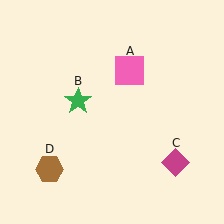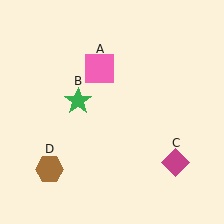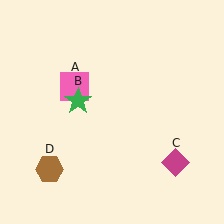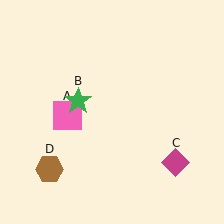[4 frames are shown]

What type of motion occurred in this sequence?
The pink square (object A) rotated counterclockwise around the center of the scene.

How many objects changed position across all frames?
1 object changed position: pink square (object A).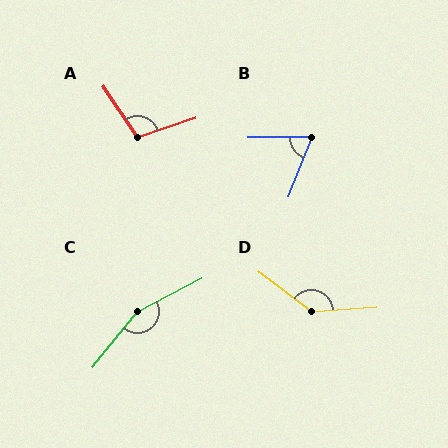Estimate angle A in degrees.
Approximately 105 degrees.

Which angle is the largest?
C, at approximately 157 degrees.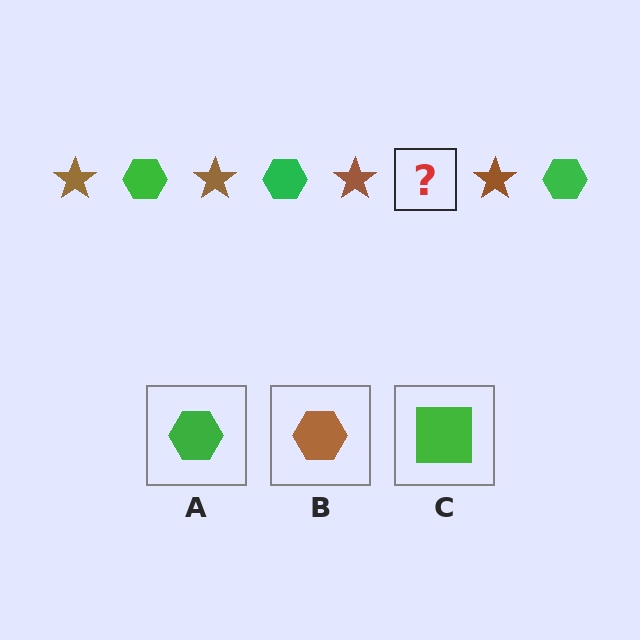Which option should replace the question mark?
Option A.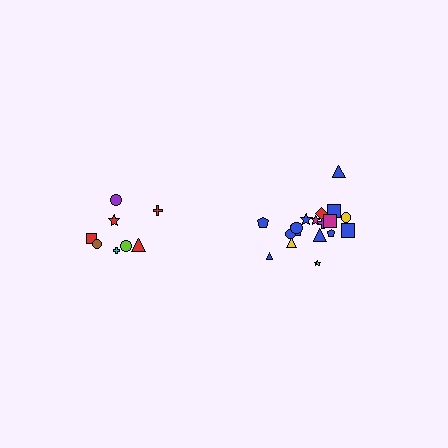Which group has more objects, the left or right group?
The right group.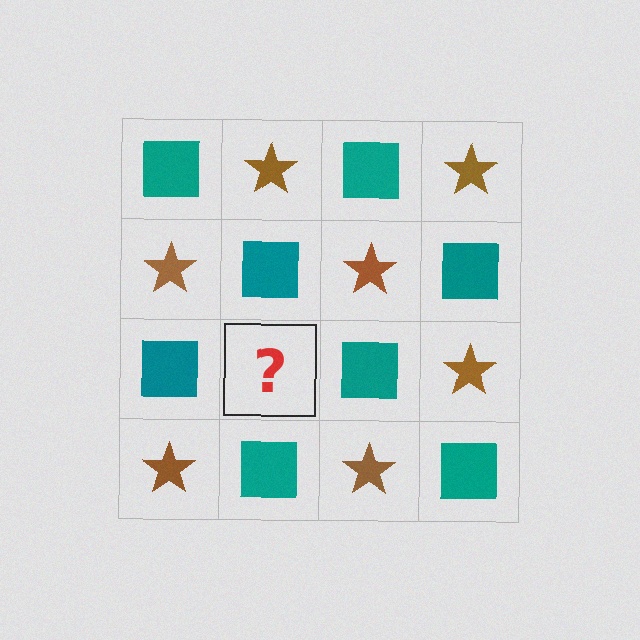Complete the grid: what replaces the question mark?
The question mark should be replaced with a brown star.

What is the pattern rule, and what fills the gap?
The rule is that it alternates teal square and brown star in a checkerboard pattern. The gap should be filled with a brown star.